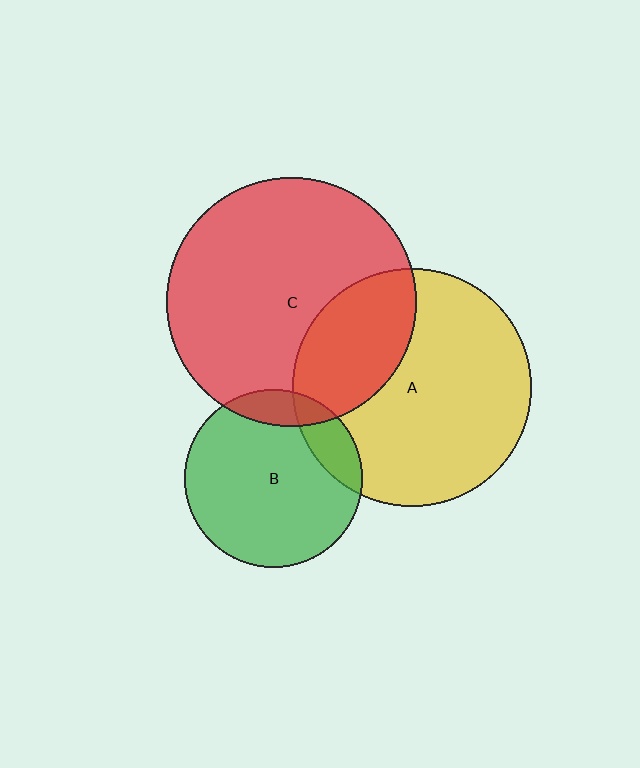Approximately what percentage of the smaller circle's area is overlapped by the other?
Approximately 30%.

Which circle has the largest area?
Circle C (red).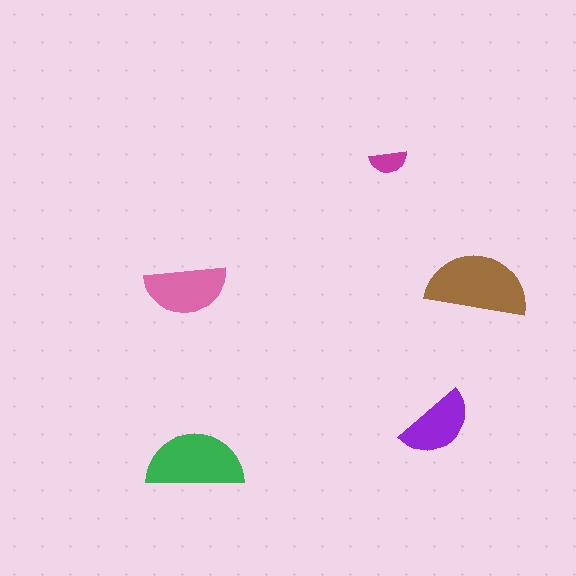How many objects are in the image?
There are 5 objects in the image.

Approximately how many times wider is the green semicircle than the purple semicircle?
About 1.5 times wider.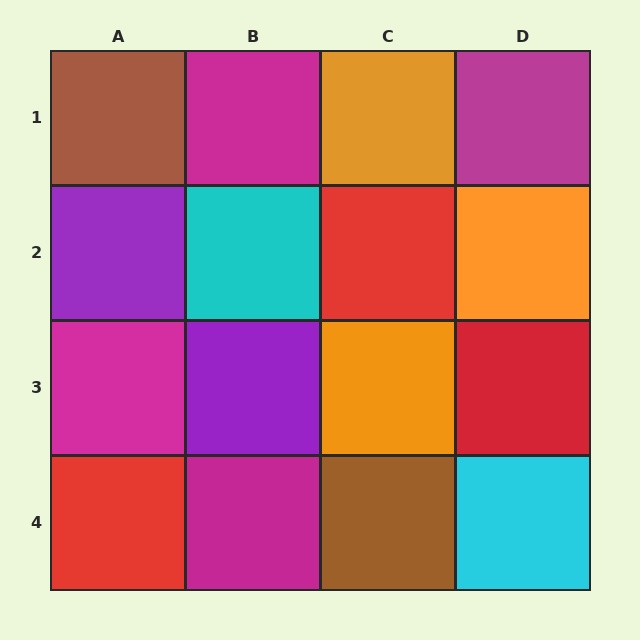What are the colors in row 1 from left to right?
Brown, magenta, orange, magenta.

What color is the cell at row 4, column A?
Red.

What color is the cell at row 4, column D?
Cyan.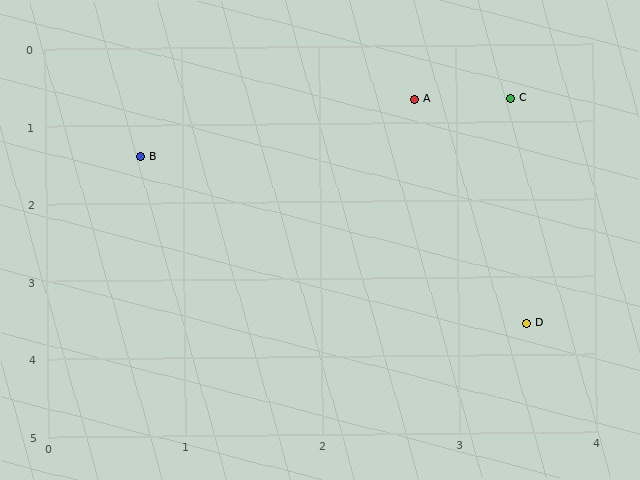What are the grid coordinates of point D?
Point D is at approximately (3.5, 3.6).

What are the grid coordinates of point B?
Point B is at approximately (0.7, 1.4).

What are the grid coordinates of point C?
Point C is at approximately (3.4, 0.7).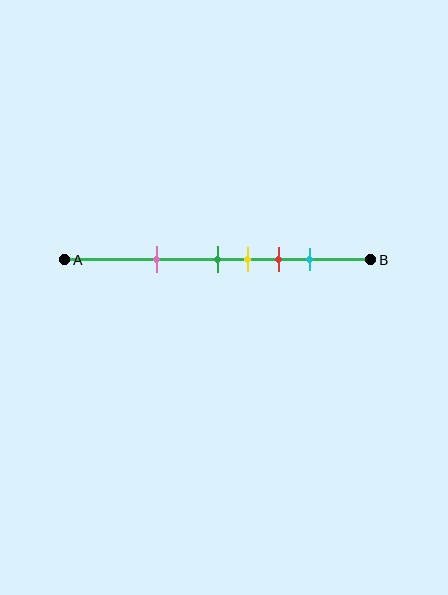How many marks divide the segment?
There are 5 marks dividing the segment.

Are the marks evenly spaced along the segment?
No, the marks are not evenly spaced.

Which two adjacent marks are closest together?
The green and yellow marks are the closest adjacent pair.